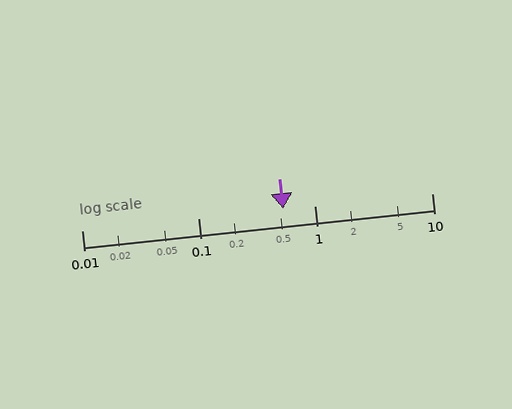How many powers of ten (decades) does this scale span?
The scale spans 3 decades, from 0.01 to 10.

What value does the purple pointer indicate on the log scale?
The pointer indicates approximately 0.53.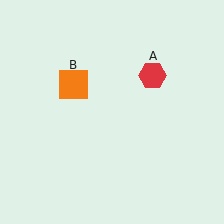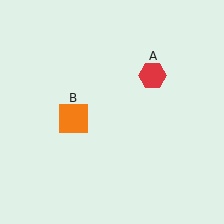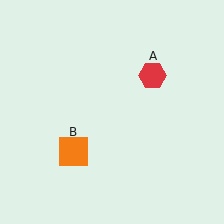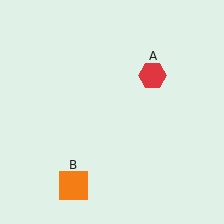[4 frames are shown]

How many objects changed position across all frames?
1 object changed position: orange square (object B).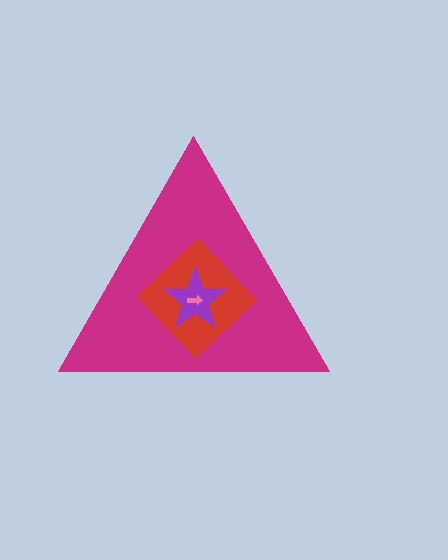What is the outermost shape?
The magenta triangle.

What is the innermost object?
The pink arrow.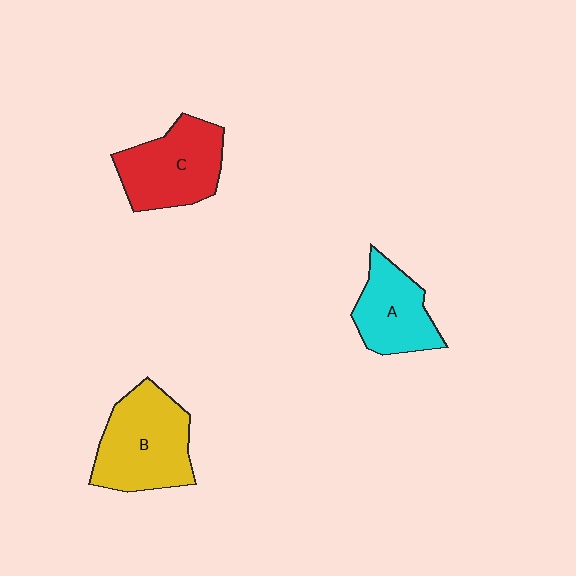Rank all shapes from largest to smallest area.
From largest to smallest: B (yellow), C (red), A (cyan).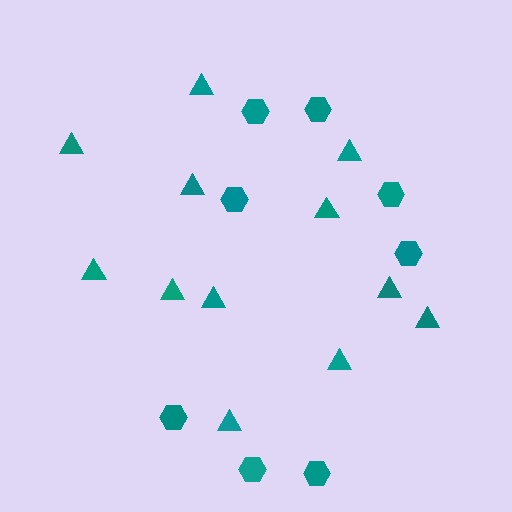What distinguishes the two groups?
There are 2 groups: one group of triangles (12) and one group of hexagons (8).